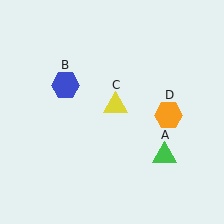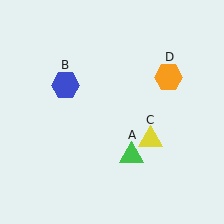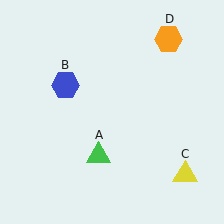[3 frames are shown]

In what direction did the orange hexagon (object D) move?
The orange hexagon (object D) moved up.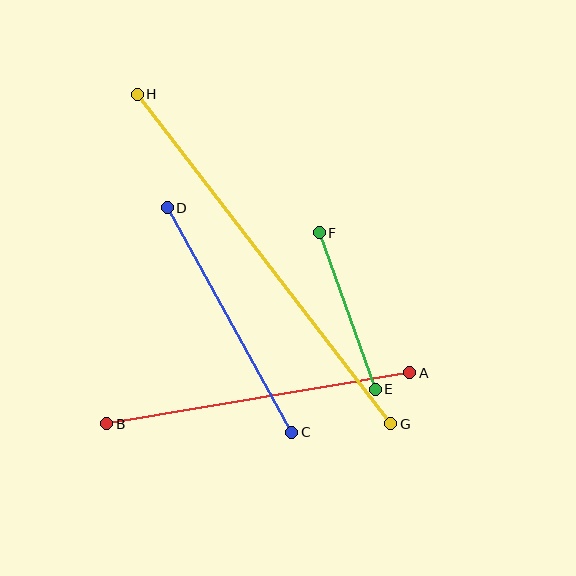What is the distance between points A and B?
The distance is approximately 308 pixels.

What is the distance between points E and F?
The distance is approximately 166 pixels.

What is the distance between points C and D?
The distance is approximately 257 pixels.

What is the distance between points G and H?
The distance is approximately 415 pixels.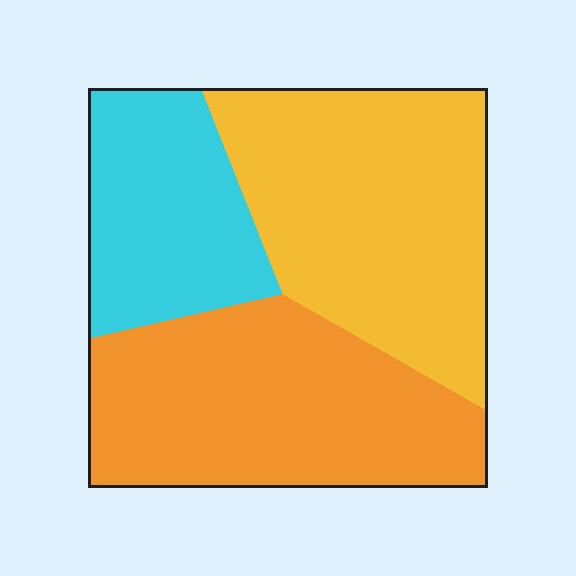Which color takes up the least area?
Cyan, at roughly 25%.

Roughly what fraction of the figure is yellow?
Yellow covers about 40% of the figure.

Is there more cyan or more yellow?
Yellow.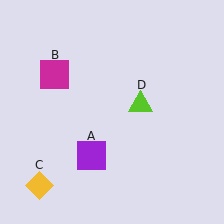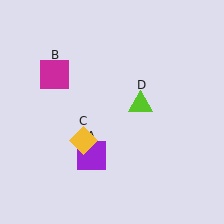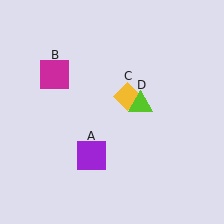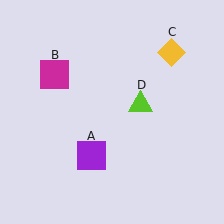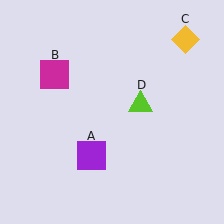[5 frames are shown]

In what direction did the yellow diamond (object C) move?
The yellow diamond (object C) moved up and to the right.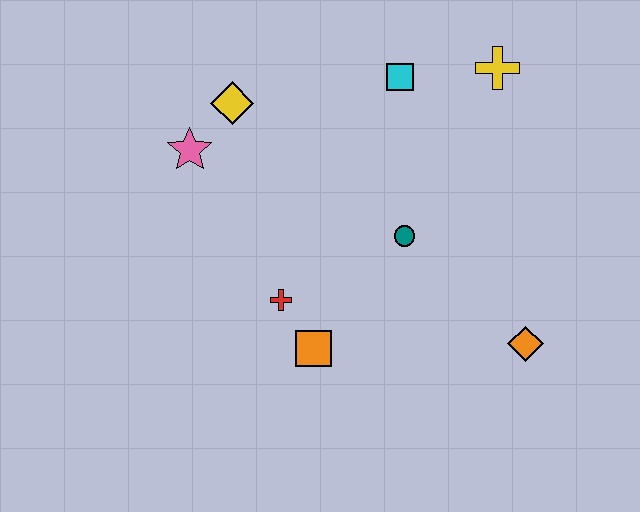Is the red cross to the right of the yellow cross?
No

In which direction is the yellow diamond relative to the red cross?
The yellow diamond is above the red cross.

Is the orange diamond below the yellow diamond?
Yes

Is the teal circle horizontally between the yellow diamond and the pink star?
No